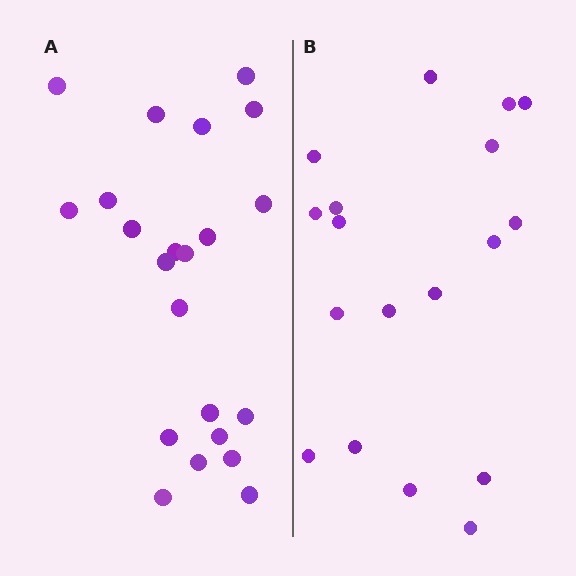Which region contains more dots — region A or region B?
Region A (the left region) has more dots.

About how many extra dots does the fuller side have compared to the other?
Region A has about 4 more dots than region B.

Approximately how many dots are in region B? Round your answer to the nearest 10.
About 20 dots. (The exact count is 18, which rounds to 20.)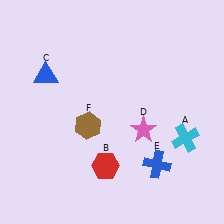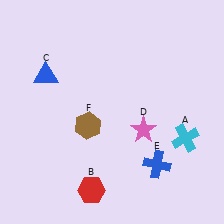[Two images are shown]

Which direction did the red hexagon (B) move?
The red hexagon (B) moved down.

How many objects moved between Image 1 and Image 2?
1 object moved between the two images.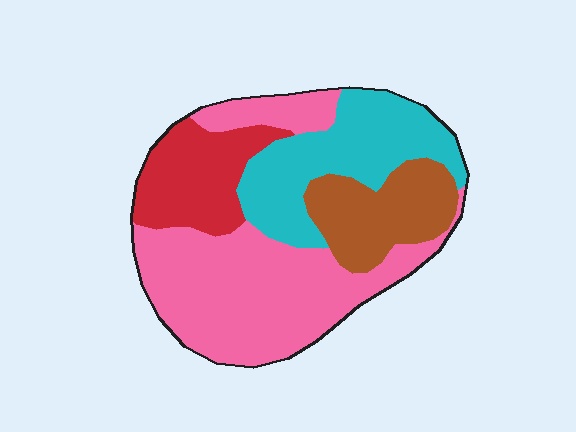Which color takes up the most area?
Pink, at roughly 45%.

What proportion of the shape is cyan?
Cyan takes up between a sixth and a third of the shape.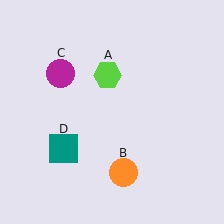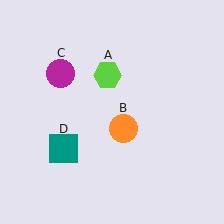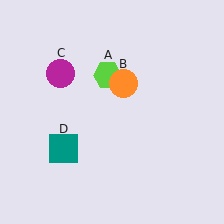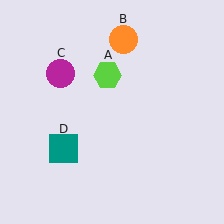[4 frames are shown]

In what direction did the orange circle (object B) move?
The orange circle (object B) moved up.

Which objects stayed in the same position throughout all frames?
Lime hexagon (object A) and magenta circle (object C) and teal square (object D) remained stationary.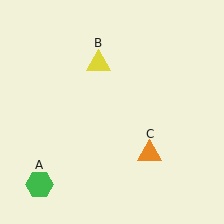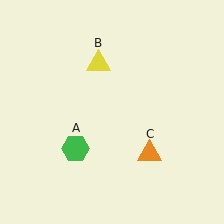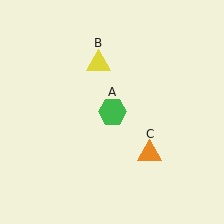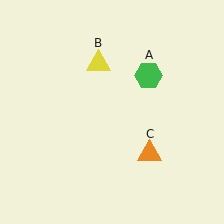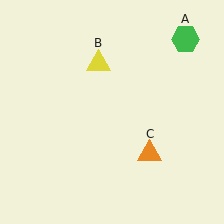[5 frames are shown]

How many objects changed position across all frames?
1 object changed position: green hexagon (object A).